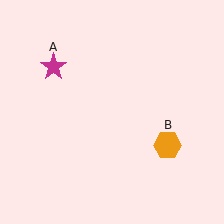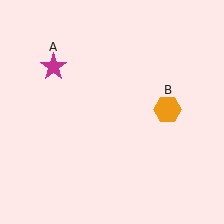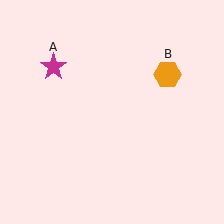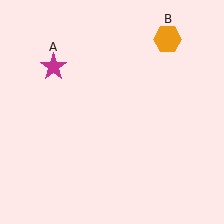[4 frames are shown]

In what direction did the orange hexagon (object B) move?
The orange hexagon (object B) moved up.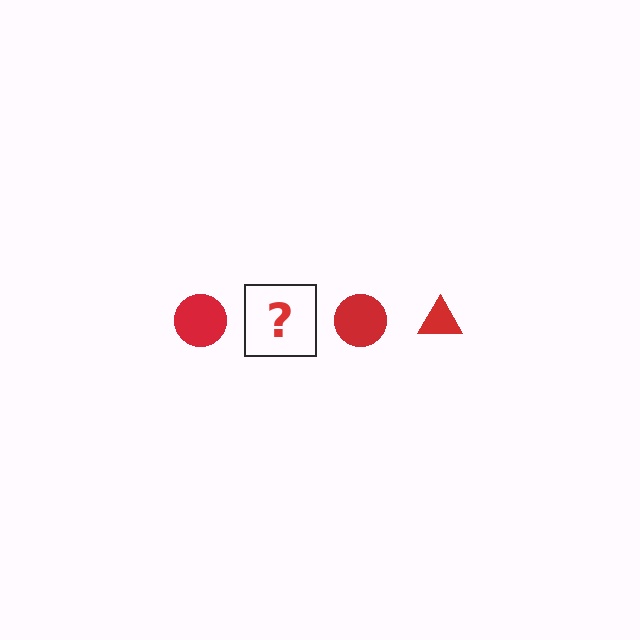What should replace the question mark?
The question mark should be replaced with a red triangle.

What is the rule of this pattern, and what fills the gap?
The rule is that the pattern cycles through circle, triangle shapes in red. The gap should be filled with a red triangle.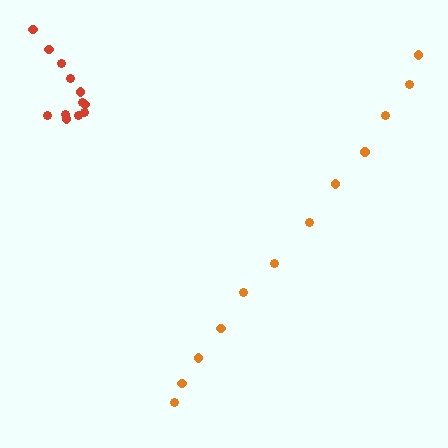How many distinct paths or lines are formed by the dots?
There are 2 distinct paths.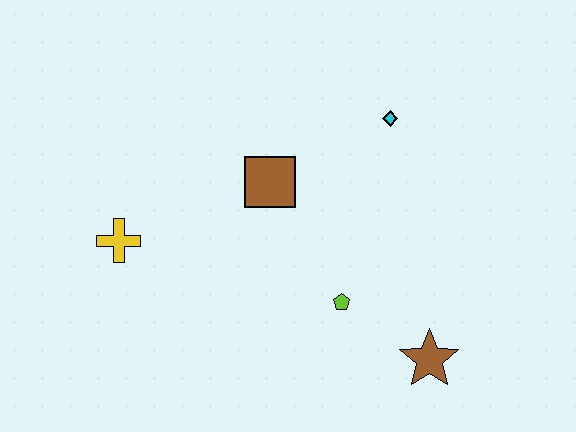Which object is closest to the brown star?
The lime pentagon is closest to the brown star.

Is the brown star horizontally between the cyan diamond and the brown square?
No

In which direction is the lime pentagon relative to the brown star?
The lime pentagon is to the left of the brown star.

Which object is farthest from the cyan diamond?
The yellow cross is farthest from the cyan diamond.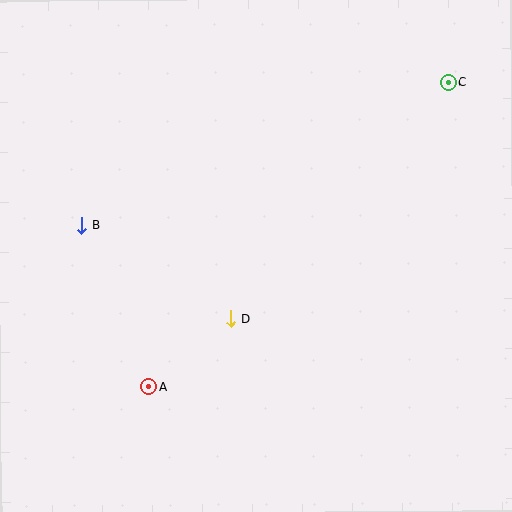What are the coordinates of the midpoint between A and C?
The midpoint between A and C is at (298, 234).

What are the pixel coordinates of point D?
Point D is at (231, 319).